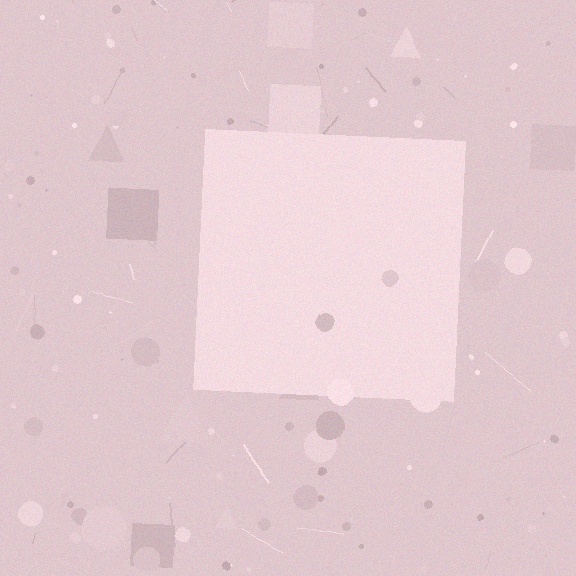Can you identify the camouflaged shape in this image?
The camouflaged shape is a square.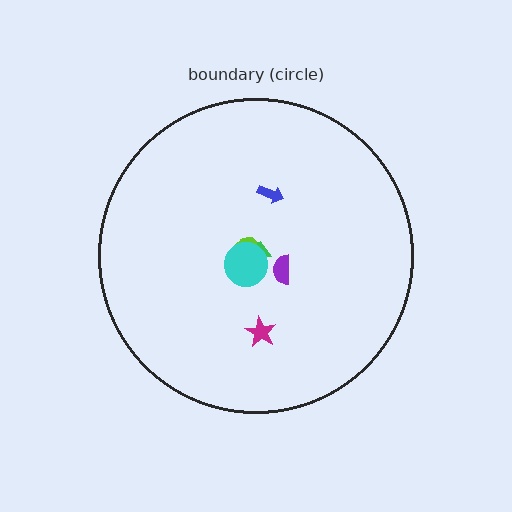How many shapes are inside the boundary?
6 inside, 0 outside.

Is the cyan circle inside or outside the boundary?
Inside.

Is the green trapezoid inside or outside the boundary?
Inside.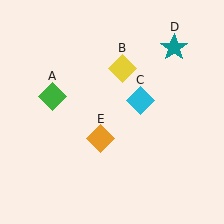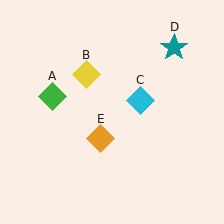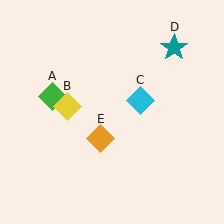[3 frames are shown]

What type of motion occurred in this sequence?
The yellow diamond (object B) rotated counterclockwise around the center of the scene.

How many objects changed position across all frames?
1 object changed position: yellow diamond (object B).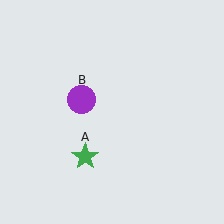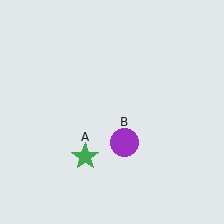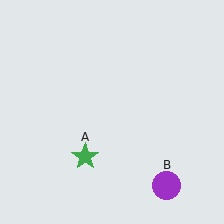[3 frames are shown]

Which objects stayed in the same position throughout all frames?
Green star (object A) remained stationary.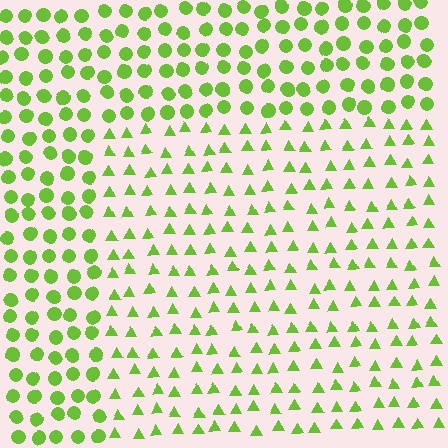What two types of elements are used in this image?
The image uses triangles inside the rectangle region and circles outside it.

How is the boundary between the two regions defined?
The boundary is defined by a change in element shape: triangles inside vs. circles outside. All elements share the same color and spacing.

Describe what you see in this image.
The image is filled with small lime elements arranged in a uniform grid. A rectangle-shaped region contains triangles, while the surrounding area contains circles. The boundary is defined purely by the change in element shape.